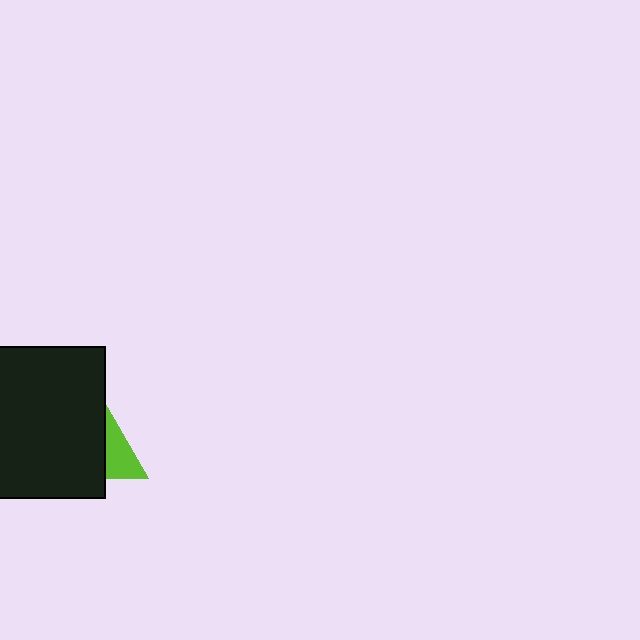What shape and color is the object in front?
The object in front is a black rectangle.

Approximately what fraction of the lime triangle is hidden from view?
Roughly 55% of the lime triangle is hidden behind the black rectangle.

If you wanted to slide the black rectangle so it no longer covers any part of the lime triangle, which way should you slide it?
Slide it left — that is the most direct way to separate the two shapes.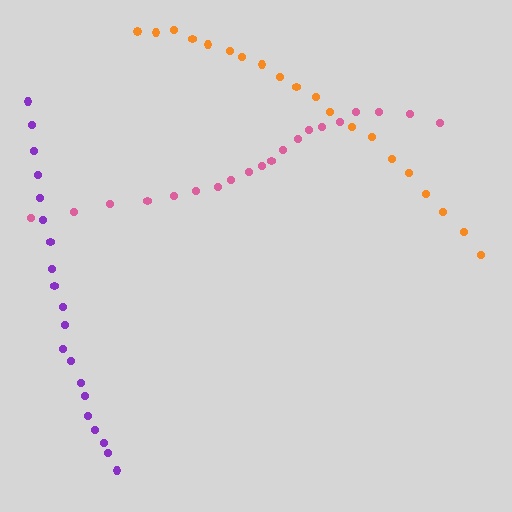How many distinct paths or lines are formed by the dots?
There are 3 distinct paths.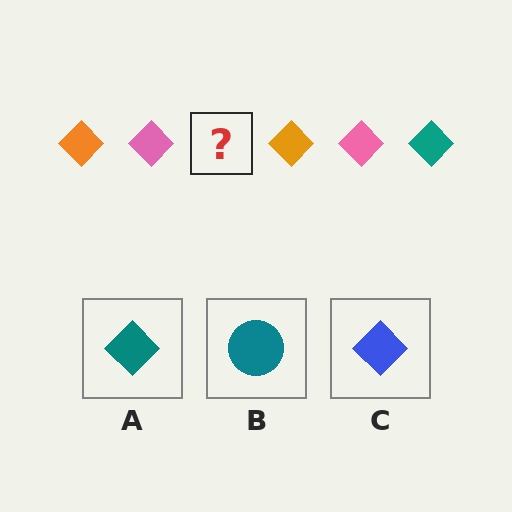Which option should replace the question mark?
Option A.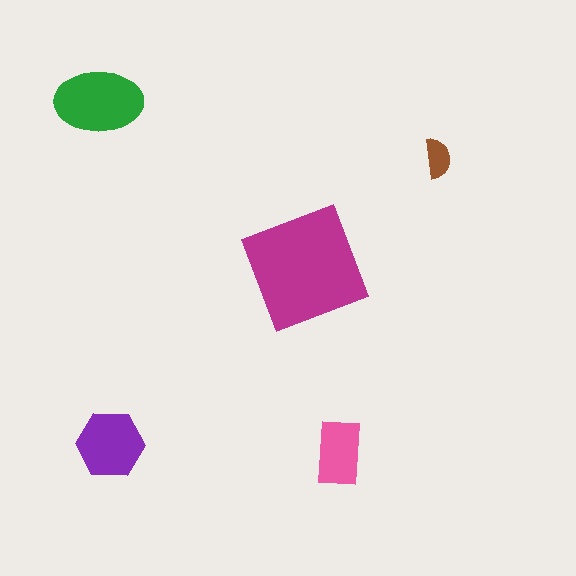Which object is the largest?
The magenta square.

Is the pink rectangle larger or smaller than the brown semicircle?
Larger.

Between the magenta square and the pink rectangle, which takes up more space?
The magenta square.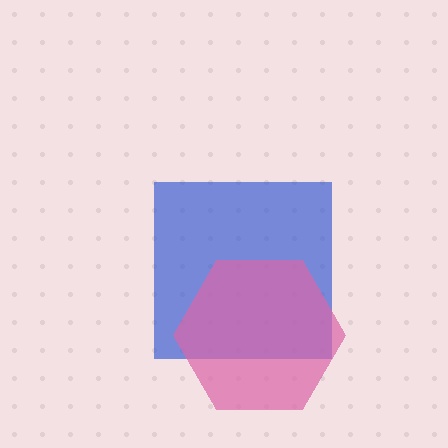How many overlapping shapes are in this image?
There are 2 overlapping shapes in the image.